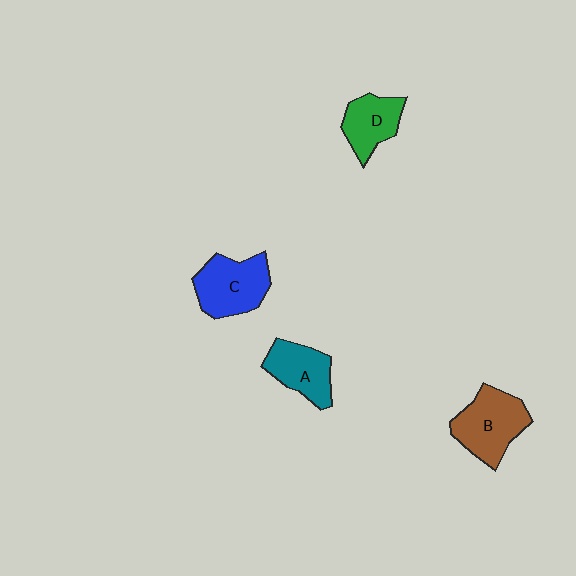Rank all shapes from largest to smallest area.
From largest to smallest: B (brown), C (blue), A (teal), D (green).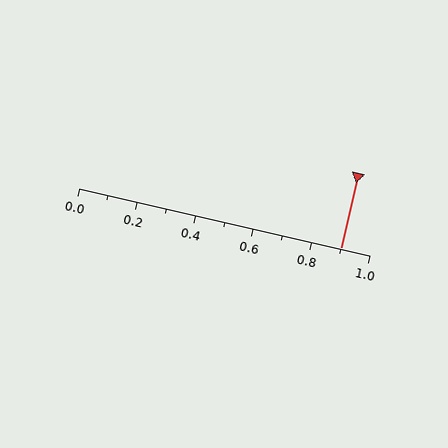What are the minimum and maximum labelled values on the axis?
The axis runs from 0.0 to 1.0.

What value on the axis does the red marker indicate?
The marker indicates approximately 0.9.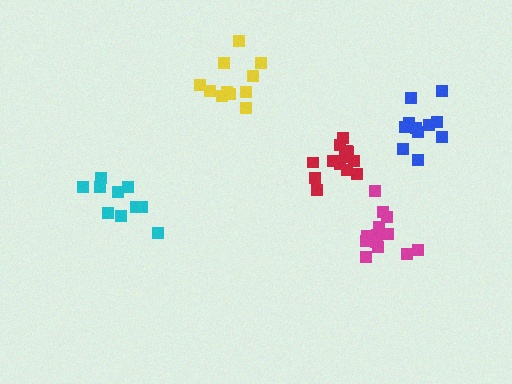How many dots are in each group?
Group 1: 13 dots, Group 2: 13 dots, Group 3: 11 dots, Group 4: 10 dots, Group 5: 11 dots (58 total).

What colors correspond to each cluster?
The clusters are colored: red, magenta, blue, cyan, yellow.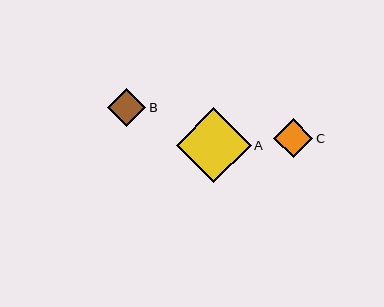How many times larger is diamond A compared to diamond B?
Diamond A is approximately 1.9 times the size of diamond B.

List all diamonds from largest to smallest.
From largest to smallest: A, C, B.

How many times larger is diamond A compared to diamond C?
Diamond A is approximately 1.9 times the size of diamond C.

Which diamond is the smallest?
Diamond B is the smallest with a size of approximately 39 pixels.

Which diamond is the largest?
Diamond A is the largest with a size of approximately 74 pixels.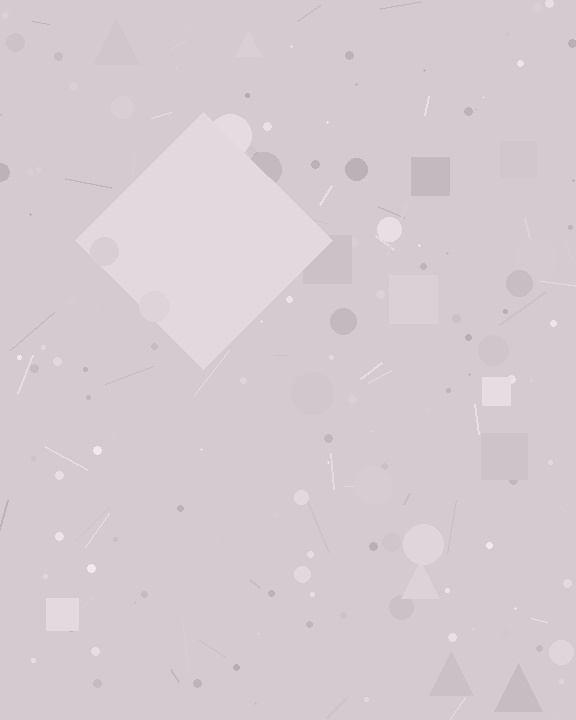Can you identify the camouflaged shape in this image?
The camouflaged shape is a diamond.